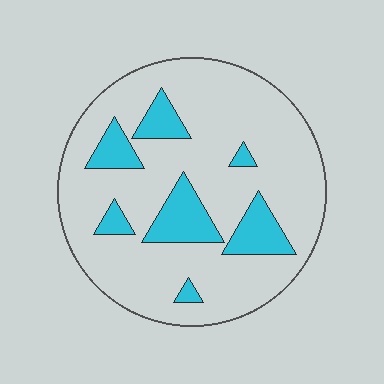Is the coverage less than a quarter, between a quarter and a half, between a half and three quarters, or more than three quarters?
Less than a quarter.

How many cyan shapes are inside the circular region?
7.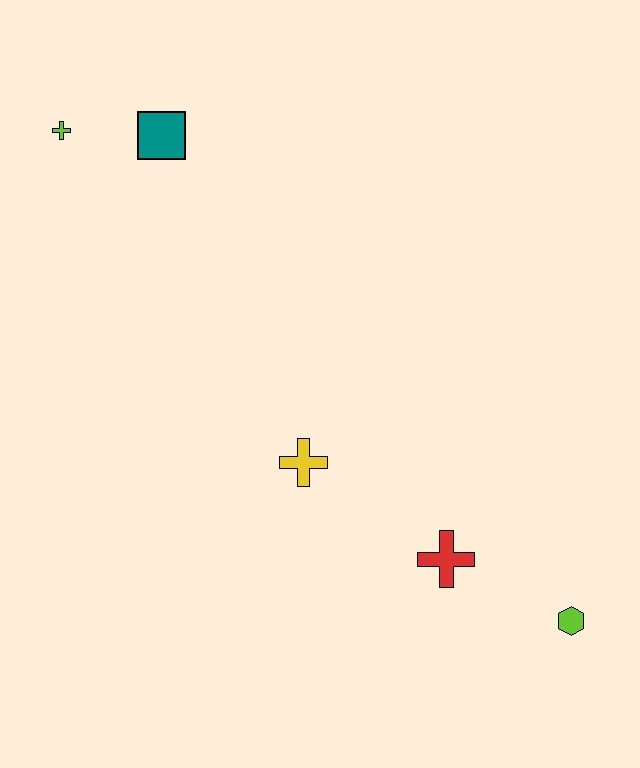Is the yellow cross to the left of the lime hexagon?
Yes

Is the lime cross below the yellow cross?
No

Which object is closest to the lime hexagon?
The red cross is closest to the lime hexagon.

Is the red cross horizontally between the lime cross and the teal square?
No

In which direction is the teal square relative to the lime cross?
The teal square is to the right of the lime cross.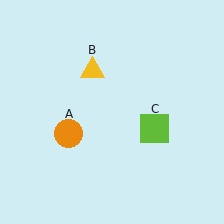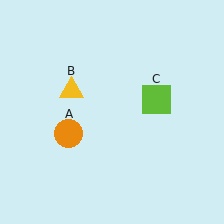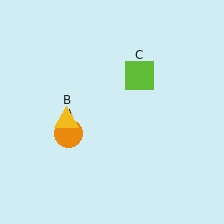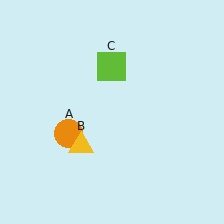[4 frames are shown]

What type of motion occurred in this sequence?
The yellow triangle (object B), lime square (object C) rotated counterclockwise around the center of the scene.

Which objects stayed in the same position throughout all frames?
Orange circle (object A) remained stationary.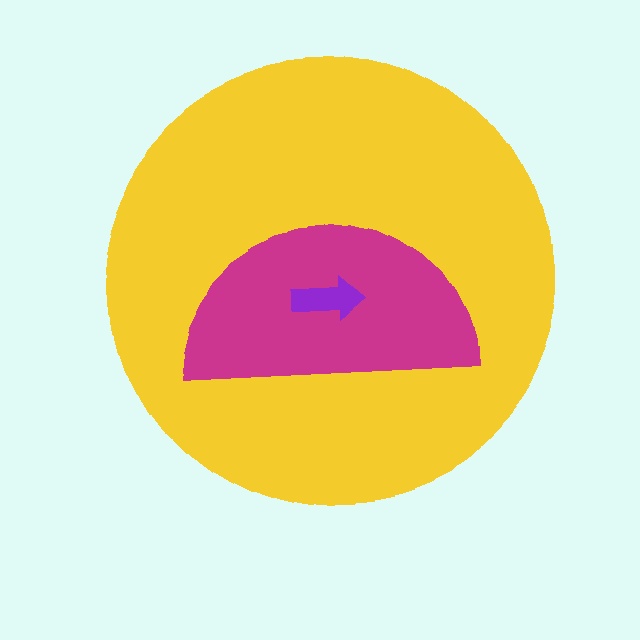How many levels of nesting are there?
3.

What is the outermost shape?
The yellow circle.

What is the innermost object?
The purple arrow.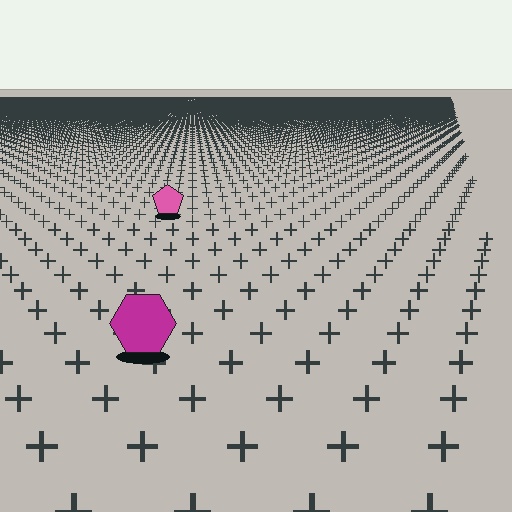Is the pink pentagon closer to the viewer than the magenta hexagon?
No. The magenta hexagon is closer — you can tell from the texture gradient: the ground texture is coarser near it.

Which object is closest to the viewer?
The magenta hexagon is closest. The texture marks near it are larger and more spread out.